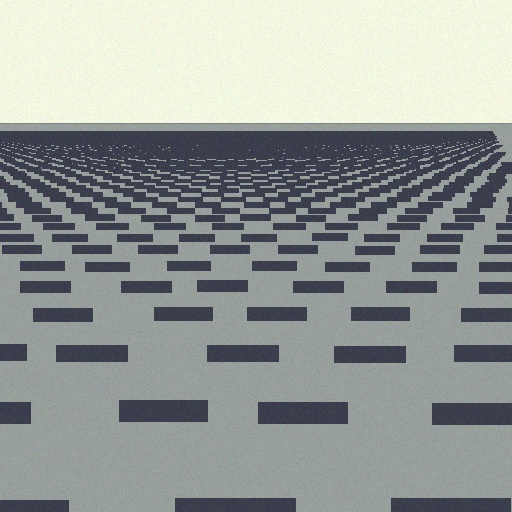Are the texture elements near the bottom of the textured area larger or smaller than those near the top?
Larger. Near the bottom, elements are closer to the viewer and appear at a bigger on-screen size.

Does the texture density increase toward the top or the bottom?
Density increases toward the top.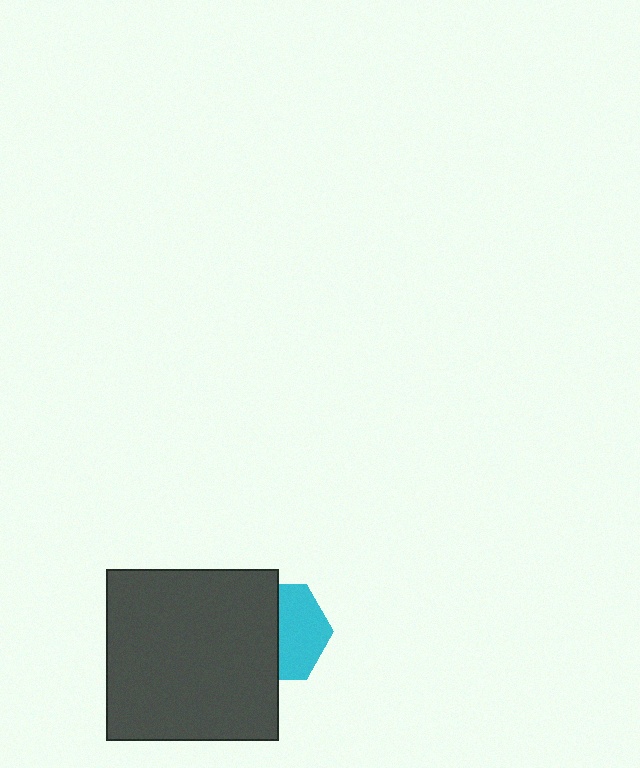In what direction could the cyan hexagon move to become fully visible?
The cyan hexagon could move right. That would shift it out from behind the dark gray square entirely.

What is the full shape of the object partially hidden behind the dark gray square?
The partially hidden object is a cyan hexagon.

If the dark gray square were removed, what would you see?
You would see the complete cyan hexagon.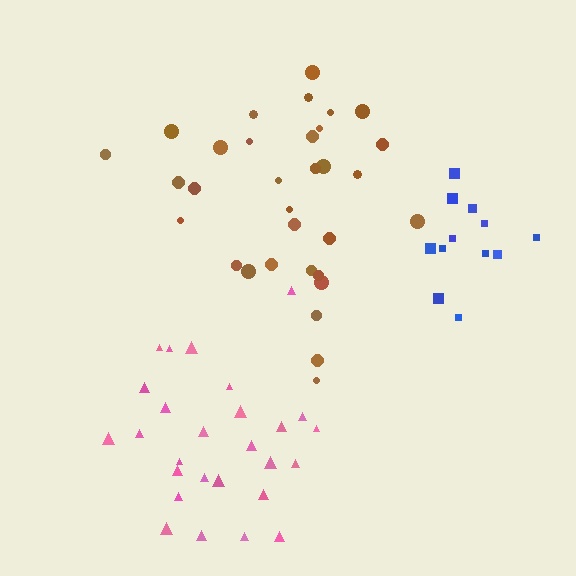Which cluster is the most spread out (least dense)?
Pink.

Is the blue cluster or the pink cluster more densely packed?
Blue.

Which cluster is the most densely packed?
Brown.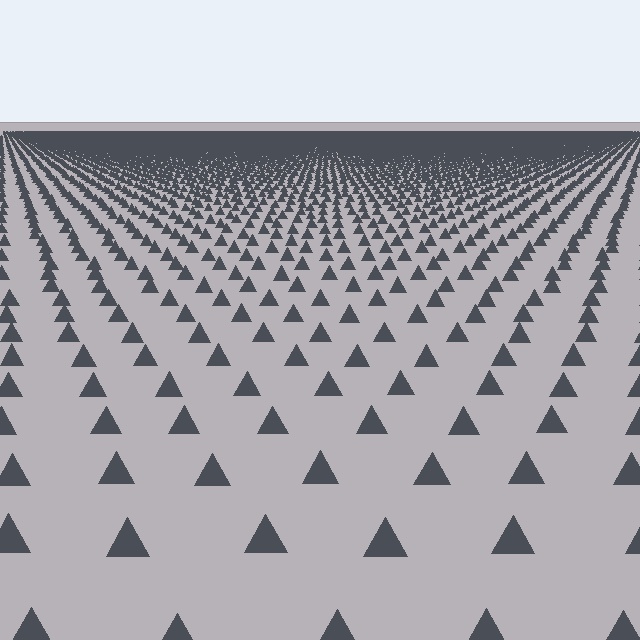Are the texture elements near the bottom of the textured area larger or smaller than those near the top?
Larger. Near the bottom, elements are closer to the viewer and appear at a bigger on-screen size.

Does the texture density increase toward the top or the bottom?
Density increases toward the top.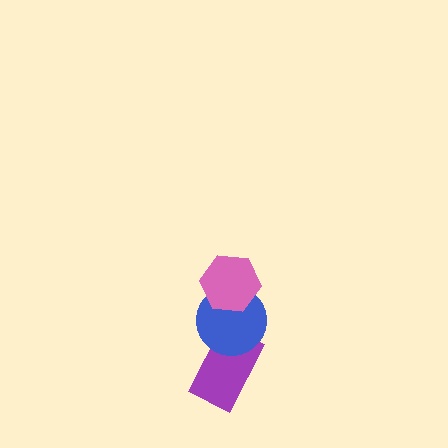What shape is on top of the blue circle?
The pink hexagon is on top of the blue circle.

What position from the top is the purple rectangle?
The purple rectangle is 3rd from the top.